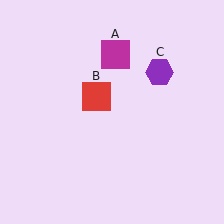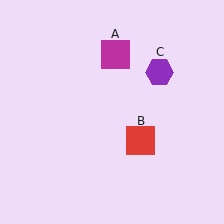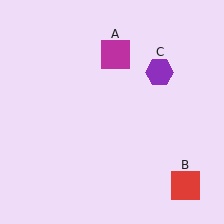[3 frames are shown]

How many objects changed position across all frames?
1 object changed position: red square (object B).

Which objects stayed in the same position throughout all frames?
Magenta square (object A) and purple hexagon (object C) remained stationary.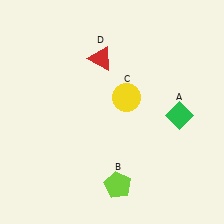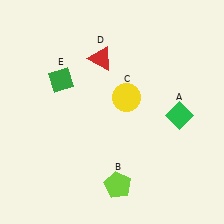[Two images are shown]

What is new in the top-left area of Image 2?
A green diamond (E) was added in the top-left area of Image 2.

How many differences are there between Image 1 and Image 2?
There is 1 difference between the two images.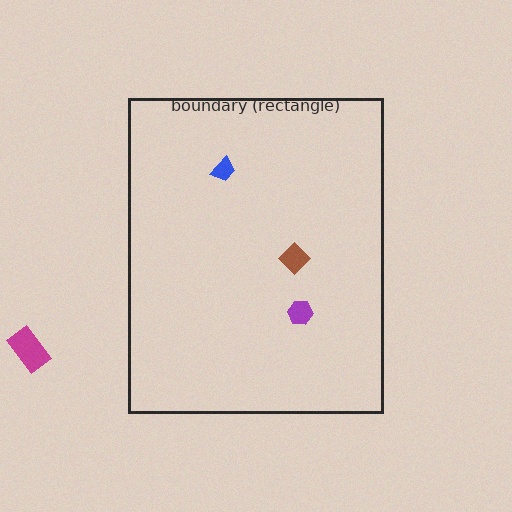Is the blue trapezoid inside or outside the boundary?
Inside.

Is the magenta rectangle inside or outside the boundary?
Outside.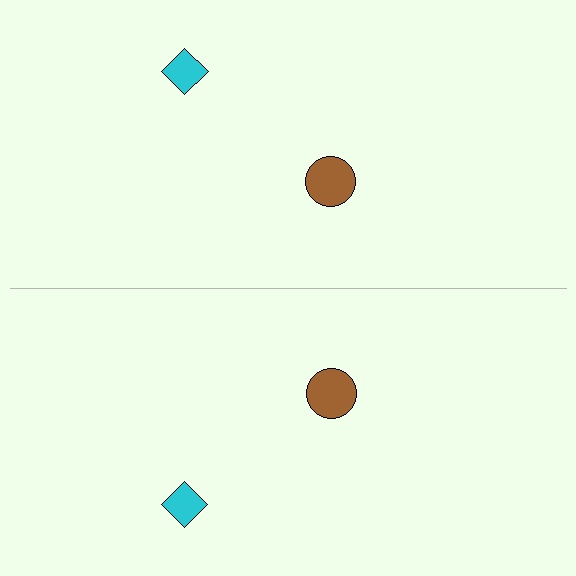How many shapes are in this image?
There are 4 shapes in this image.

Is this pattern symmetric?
Yes, this pattern has bilateral (reflection) symmetry.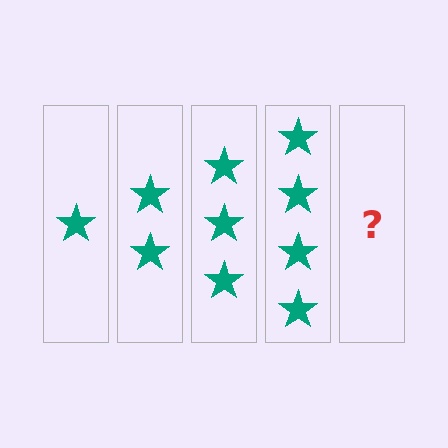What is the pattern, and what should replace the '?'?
The pattern is that each step adds one more star. The '?' should be 5 stars.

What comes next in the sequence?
The next element should be 5 stars.